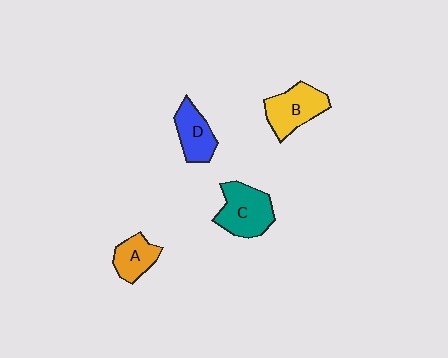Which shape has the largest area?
Shape C (teal).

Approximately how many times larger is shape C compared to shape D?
Approximately 1.4 times.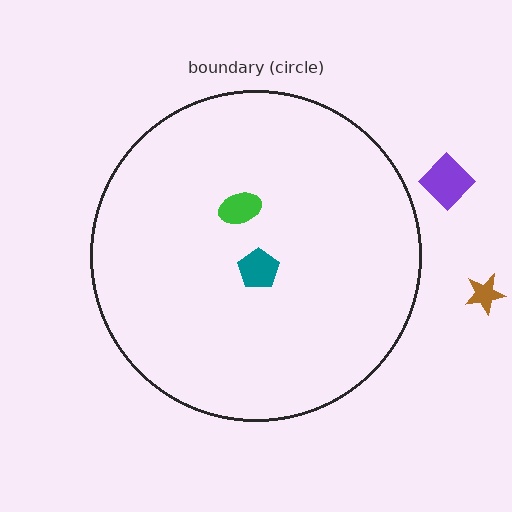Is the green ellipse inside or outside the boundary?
Inside.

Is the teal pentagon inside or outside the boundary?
Inside.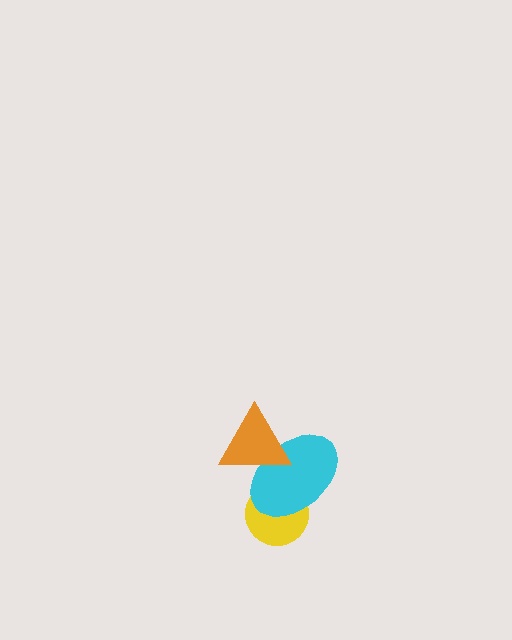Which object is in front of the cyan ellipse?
The orange triangle is in front of the cyan ellipse.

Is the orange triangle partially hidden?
No, no other shape covers it.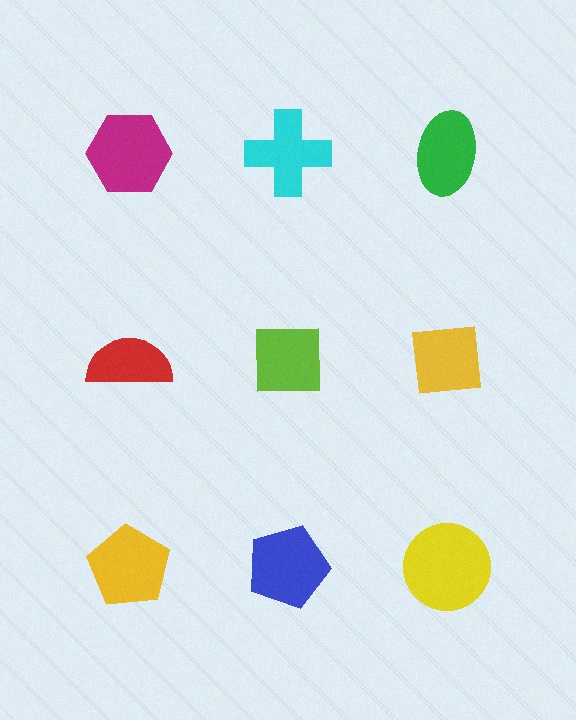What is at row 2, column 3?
A yellow square.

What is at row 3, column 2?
A blue pentagon.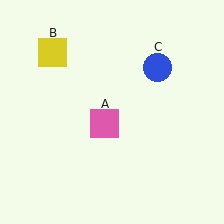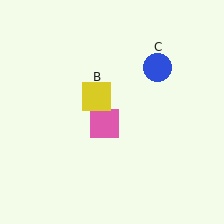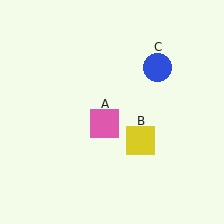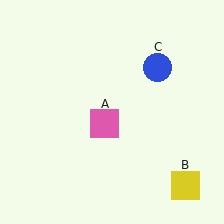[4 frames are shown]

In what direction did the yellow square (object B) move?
The yellow square (object B) moved down and to the right.